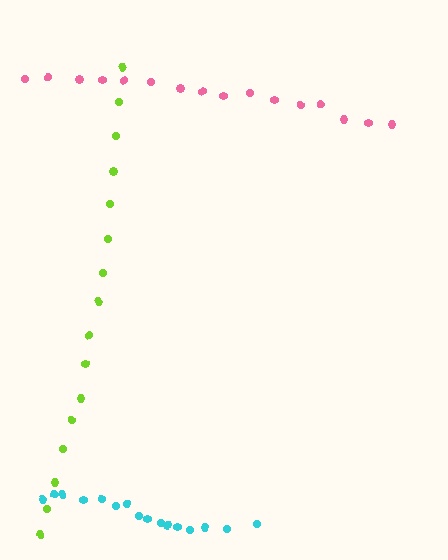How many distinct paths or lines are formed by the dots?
There are 3 distinct paths.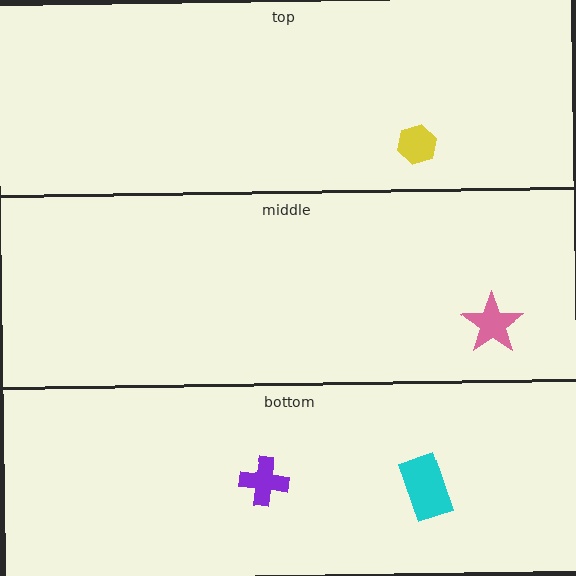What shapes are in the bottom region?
The purple cross, the cyan rectangle.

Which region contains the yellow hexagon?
The top region.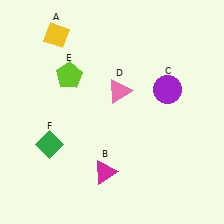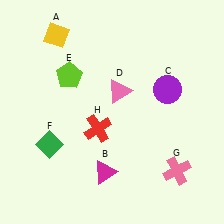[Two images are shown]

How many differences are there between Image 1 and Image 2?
There are 2 differences between the two images.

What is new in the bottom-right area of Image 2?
A pink cross (G) was added in the bottom-right area of Image 2.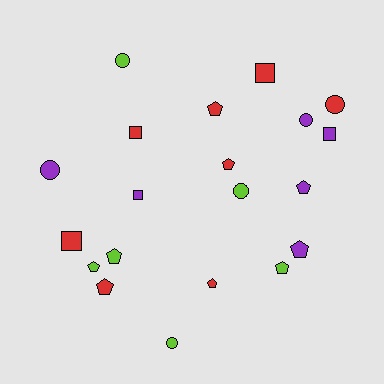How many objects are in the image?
There are 20 objects.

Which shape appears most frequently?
Pentagon, with 9 objects.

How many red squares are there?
There are 3 red squares.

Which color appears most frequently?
Red, with 8 objects.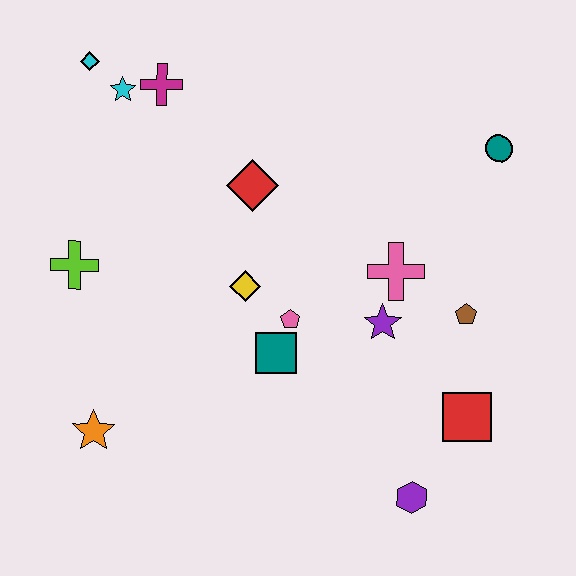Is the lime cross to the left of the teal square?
Yes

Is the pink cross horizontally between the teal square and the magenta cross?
No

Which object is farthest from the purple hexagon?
The cyan diamond is farthest from the purple hexagon.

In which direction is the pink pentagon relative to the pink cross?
The pink pentagon is to the left of the pink cross.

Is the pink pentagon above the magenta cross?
No